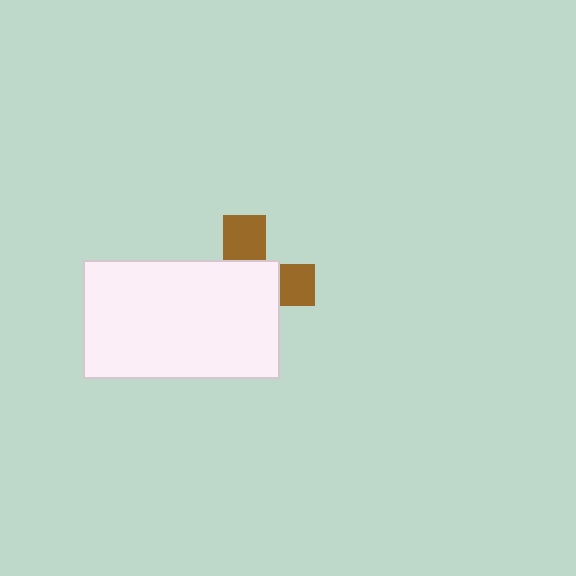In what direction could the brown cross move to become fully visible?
The brown cross could move toward the upper-right. That would shift it out from behind the white rectangle entirely.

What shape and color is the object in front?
The object in front is a white rectangle.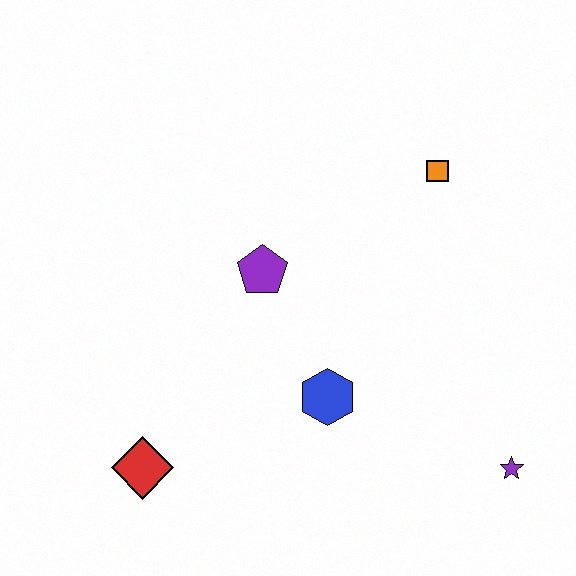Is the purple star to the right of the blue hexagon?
Yes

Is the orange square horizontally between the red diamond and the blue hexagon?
No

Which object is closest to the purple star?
The blue hexagon is closest to the purple star.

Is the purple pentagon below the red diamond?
No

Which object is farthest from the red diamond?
The orange square is farthest from the red diamond.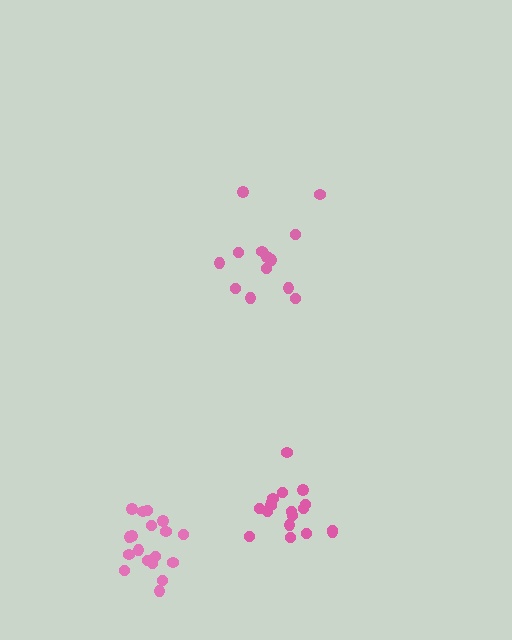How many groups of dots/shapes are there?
There are 3 groups.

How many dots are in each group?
Group 1: 13 dots, Group 2: 18 dots, Group 3: 18 dots (49 total).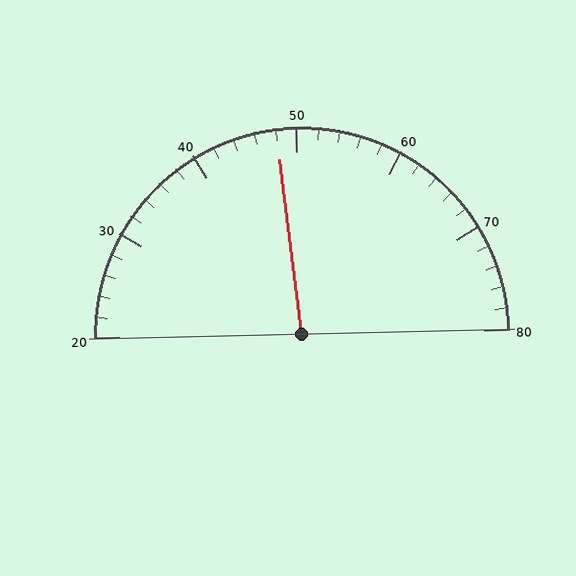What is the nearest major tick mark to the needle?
The nearest major tick mark is 50.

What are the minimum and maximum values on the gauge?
The gauge ranges from 20 to 80.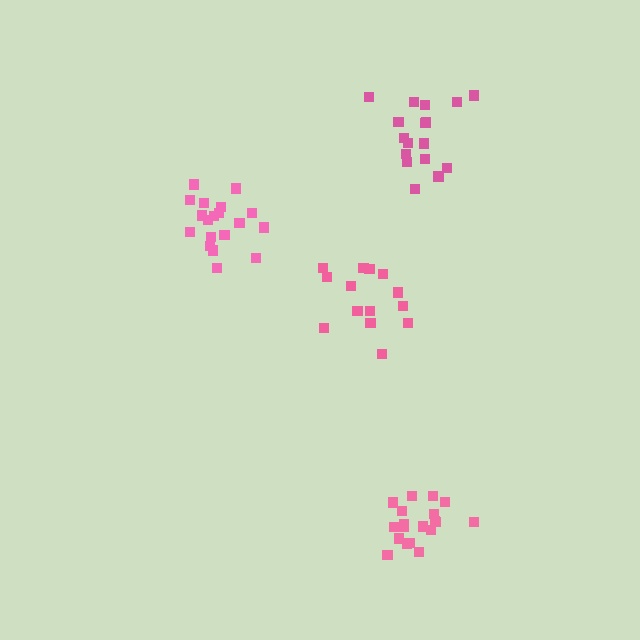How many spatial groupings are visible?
There are 4 spatial groupings.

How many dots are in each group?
Group 1: 14 dots, Group 2: 20 dots, Group 3: 17 dots, Group 4: 19 dots (70 total).